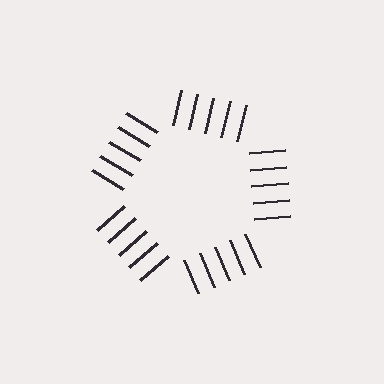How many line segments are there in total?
25 — 5 along each of the 5 edges.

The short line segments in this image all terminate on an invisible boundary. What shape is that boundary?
An illusory pentagon — the line segments terminate on its edges but no continuous stroke is drawn.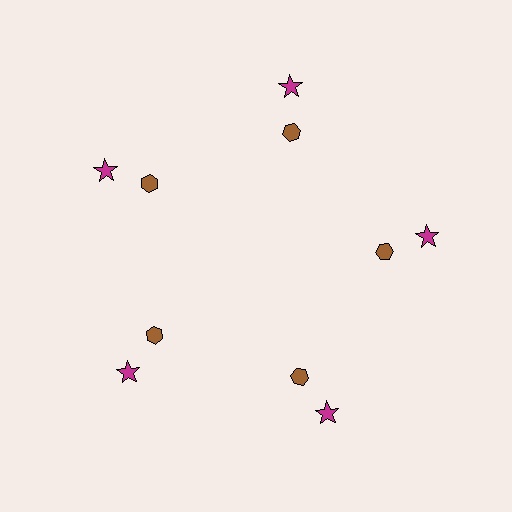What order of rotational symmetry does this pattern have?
This pattern has 5-fold rotational symmetry.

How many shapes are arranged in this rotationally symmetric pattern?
There are 10 shapes, arranged in 5 groups of 2.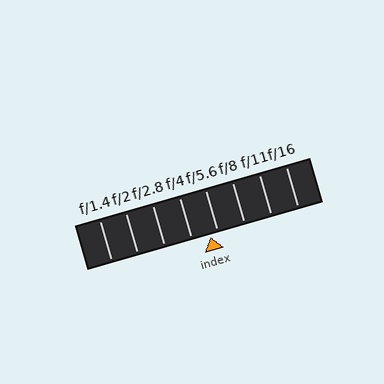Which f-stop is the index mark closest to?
The index mark is closest to f/5.6.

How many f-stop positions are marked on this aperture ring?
There are 8 f-stop positions marked.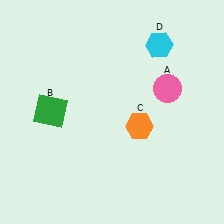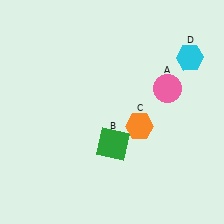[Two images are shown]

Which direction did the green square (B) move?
The green square (B) moved right.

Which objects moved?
The objects that moved are: the green square (B), the cyan hexagon (D).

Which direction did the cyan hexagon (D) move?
The cyan hexagon (D) moved right.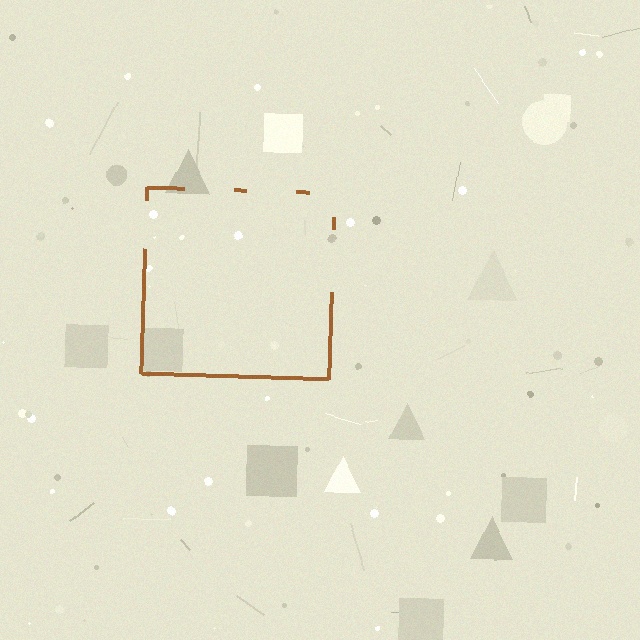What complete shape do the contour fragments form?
The contour fragments form a square.